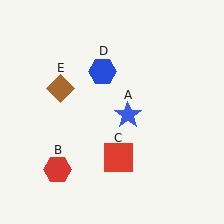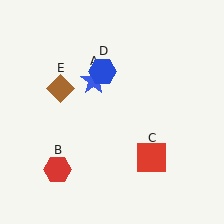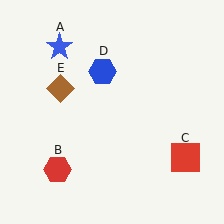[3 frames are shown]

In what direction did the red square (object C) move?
The red square (object C) moved right.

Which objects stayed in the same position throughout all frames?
Red hexagon (object B) and blue hexagon (object D) and brown diamond (object E) remained stationary.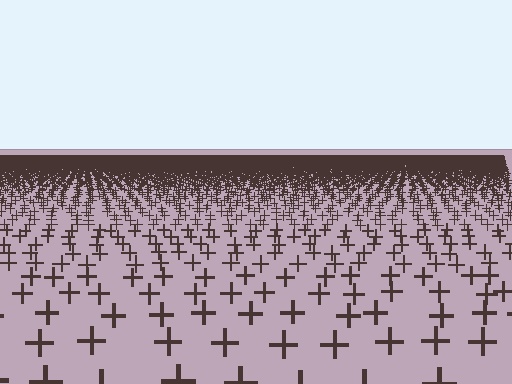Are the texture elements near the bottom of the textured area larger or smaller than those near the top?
Larger. Near the bottom, elements are closer to the viewer and appear at a bigger on-screen size.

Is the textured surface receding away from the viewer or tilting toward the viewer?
The surface is receding away from the viewer. Texture elements get smaller and denser toward the top.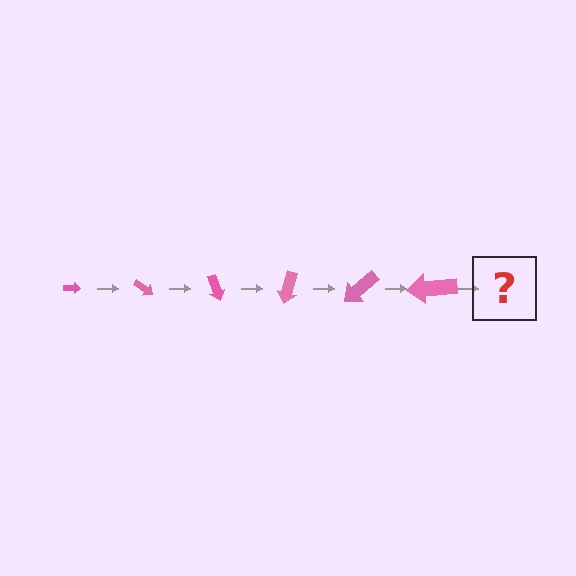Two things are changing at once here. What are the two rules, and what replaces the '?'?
The two rules are that the arrow grows larger each step and it rotates 35 degrees each step. The '?' should be an arrow, larger than the previous one and rotated 210 degrees from the start.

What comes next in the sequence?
The next element should be an arrow, larger than the previous one and rotated 210 degrees from the start.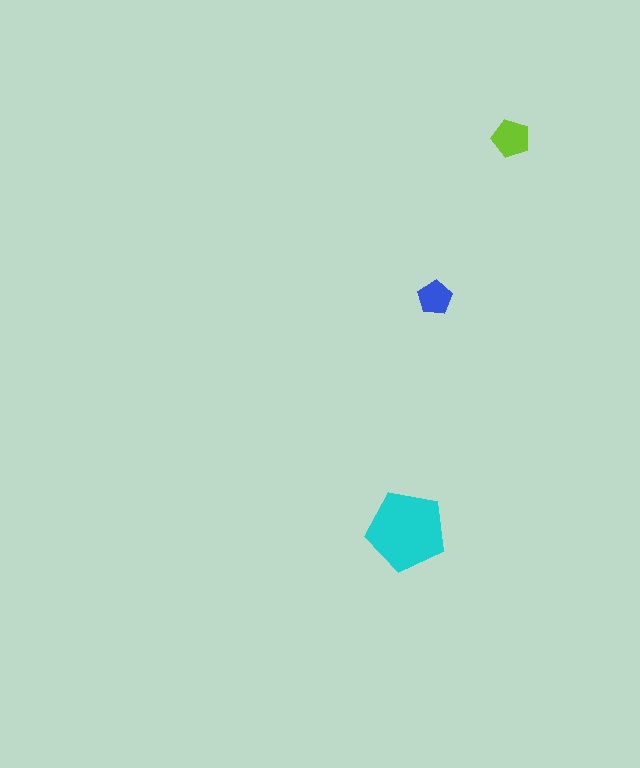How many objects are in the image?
There are 3 objects in the image.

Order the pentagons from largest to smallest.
the cyan one, the lime one, the blue one.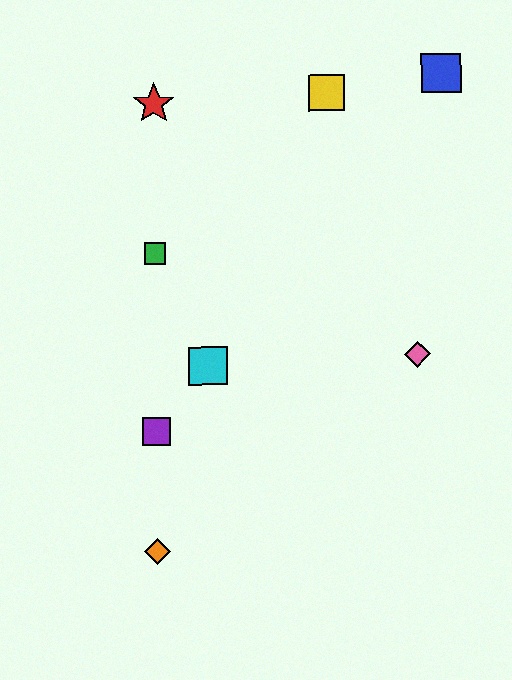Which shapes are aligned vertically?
The red star, the green square, the purple square, the orange diamond are aligned vertically.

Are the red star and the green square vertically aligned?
Yes, both are at x≈154.